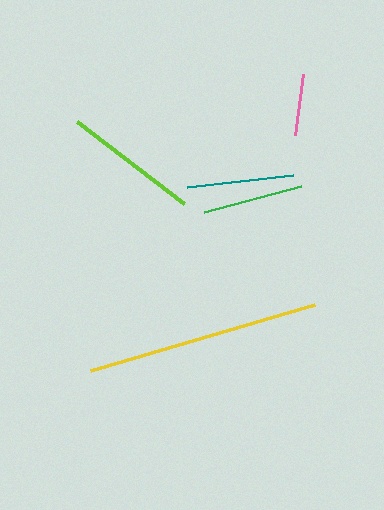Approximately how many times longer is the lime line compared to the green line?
The lime line is approximately 1.4 times the length of the green line.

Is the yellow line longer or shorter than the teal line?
The yellow line is longer than the teal line.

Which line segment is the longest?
The yellow line is the longest at approximately 234 pixels.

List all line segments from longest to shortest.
From longest to shortest: yellow, lime, teal, green, pink.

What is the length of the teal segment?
The teal segment is approximately 106 pixels long.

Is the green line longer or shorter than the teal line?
The teal line is longer than the green line.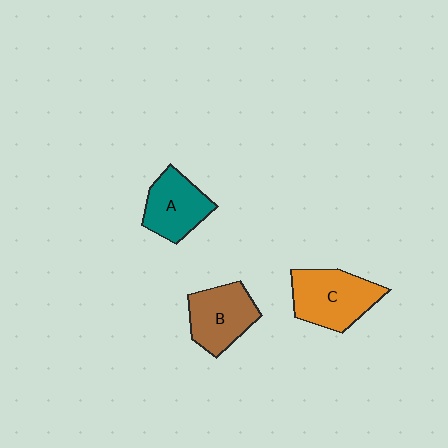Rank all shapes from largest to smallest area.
From largest to smallest: C (orange), B (brown), A (teal).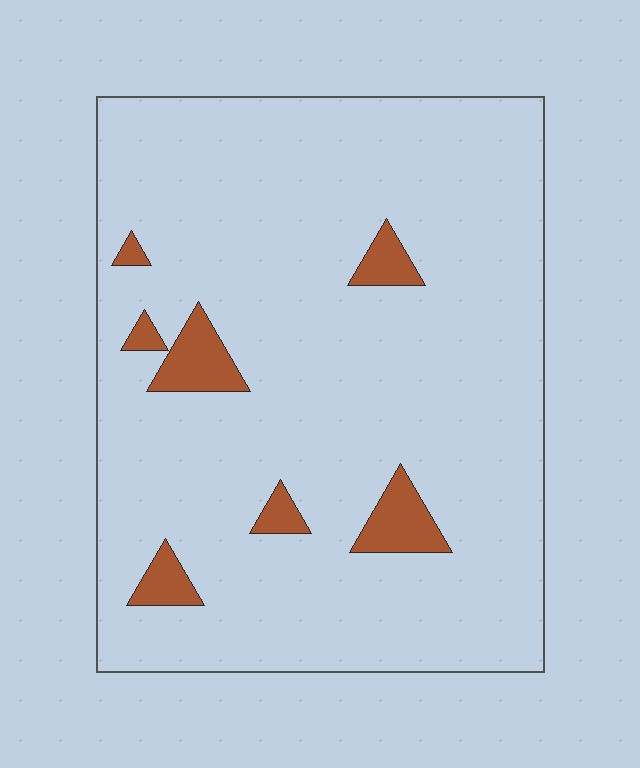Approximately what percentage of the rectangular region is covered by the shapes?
Approximately 5%.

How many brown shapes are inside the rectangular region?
7.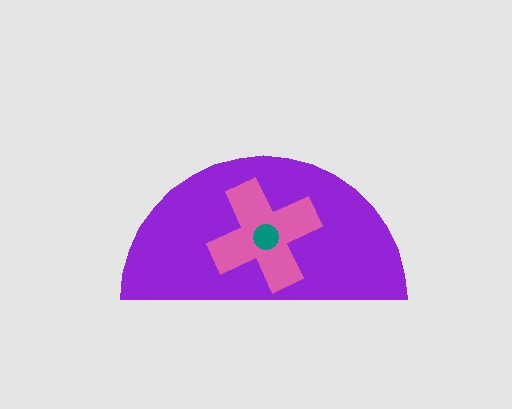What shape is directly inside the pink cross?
The teal circle.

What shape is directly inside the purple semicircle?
The pink cross.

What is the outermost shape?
The purple semicircle.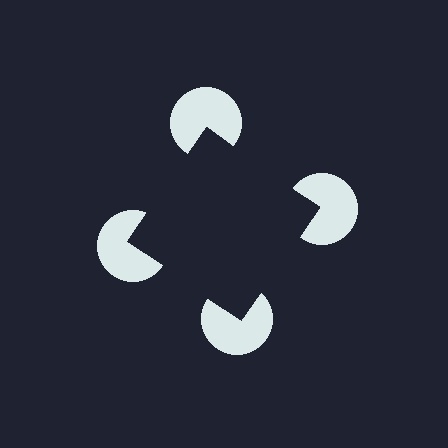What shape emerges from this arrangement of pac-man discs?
An illusory square — its edges are inferred from the aligned wedge cuts in the pac-man discs, not physically drawn.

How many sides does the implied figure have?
4 sides.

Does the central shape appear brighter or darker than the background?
It typically appears slightly darker than the background, even though no actual brightness change is drawn.